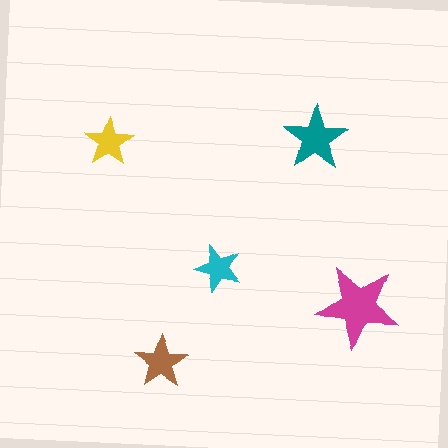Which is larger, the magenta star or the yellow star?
The magenta one.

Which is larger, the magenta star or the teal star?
The magenta one.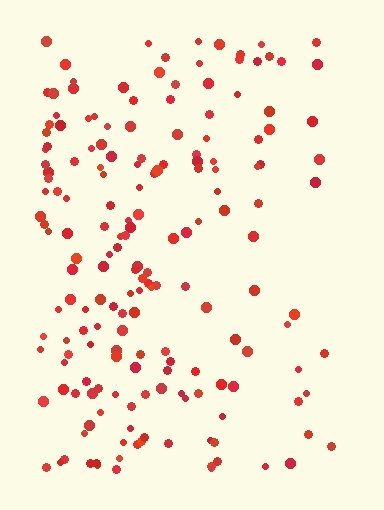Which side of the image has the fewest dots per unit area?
The right.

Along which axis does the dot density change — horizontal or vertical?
Horizontal.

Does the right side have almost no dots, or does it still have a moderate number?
Still a moderate number, just noticeably fewer than the left.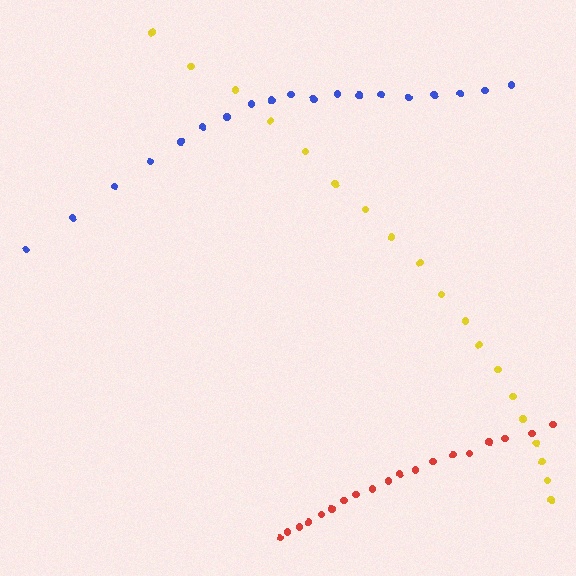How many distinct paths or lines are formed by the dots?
There are 3 distinct paths.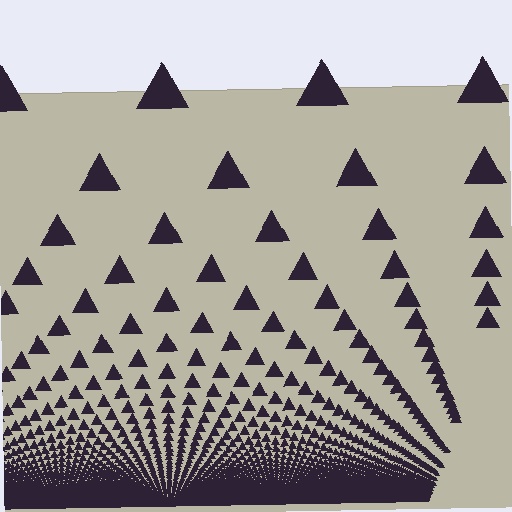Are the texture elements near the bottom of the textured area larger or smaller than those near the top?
Smaller. The gradient is inverted — elements near the bottom are smaller and denser.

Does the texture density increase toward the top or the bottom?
Density increases toward the bottom.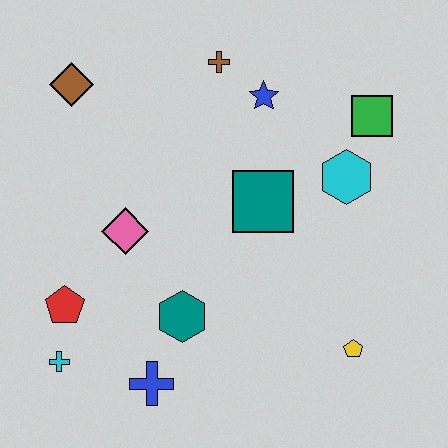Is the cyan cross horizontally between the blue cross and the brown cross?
No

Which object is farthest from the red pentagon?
The green square is farthest from the red pentagon.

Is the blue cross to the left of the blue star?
Yes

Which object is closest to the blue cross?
The teal hexagon is closest to the blue cross.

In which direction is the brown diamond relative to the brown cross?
The brown diamond is to the left of the brown cross.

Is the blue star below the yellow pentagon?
No